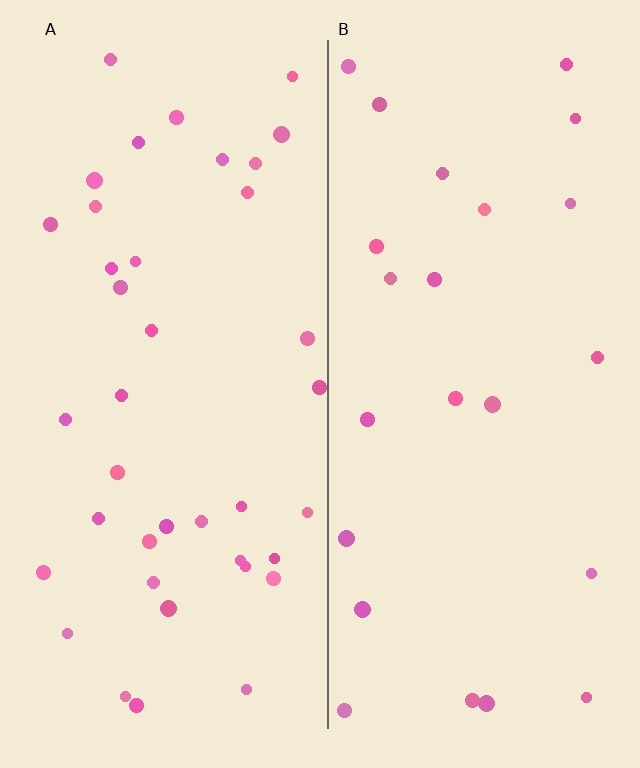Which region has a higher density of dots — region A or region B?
A (the left).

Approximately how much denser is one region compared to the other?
Approximately 1.7× — region A over region B.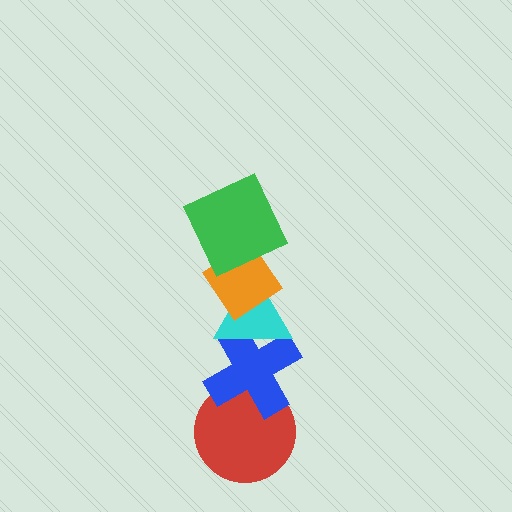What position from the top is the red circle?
The red circle is 5th from the top.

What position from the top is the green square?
The green square is 1st from the top.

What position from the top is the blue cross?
The blue cross is 4th from the top.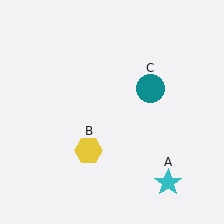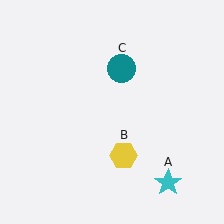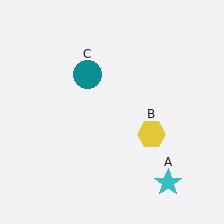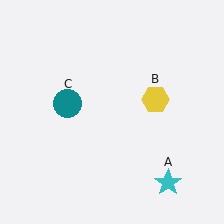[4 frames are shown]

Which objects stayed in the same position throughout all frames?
Cyan star (object A) remained stationary.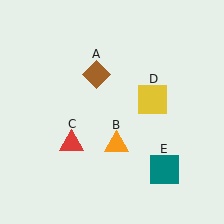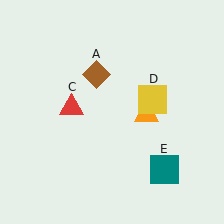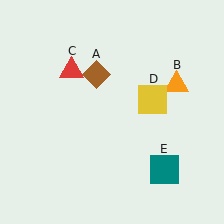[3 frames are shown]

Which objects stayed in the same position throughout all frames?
Brown diamond (object A) and yellow square (object D) and teal square (object E) remained stationary.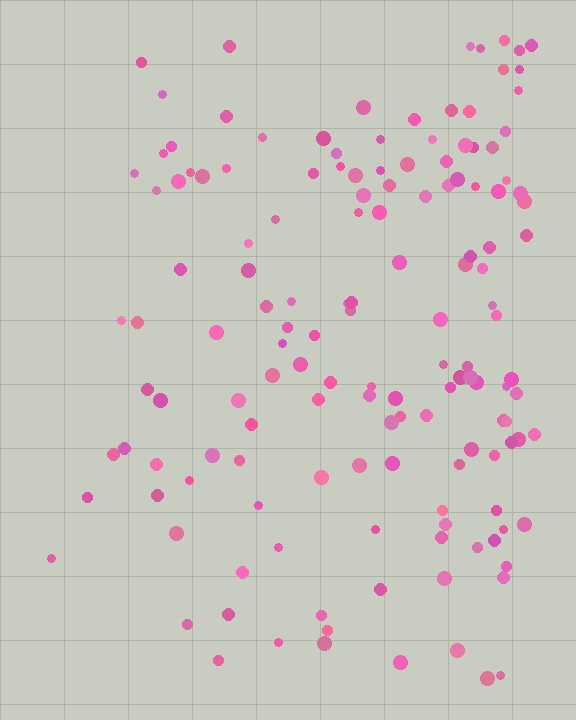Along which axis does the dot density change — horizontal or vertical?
Horizontal.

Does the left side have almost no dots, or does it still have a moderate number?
Still a moderate number, just noticeably fewer than the right.